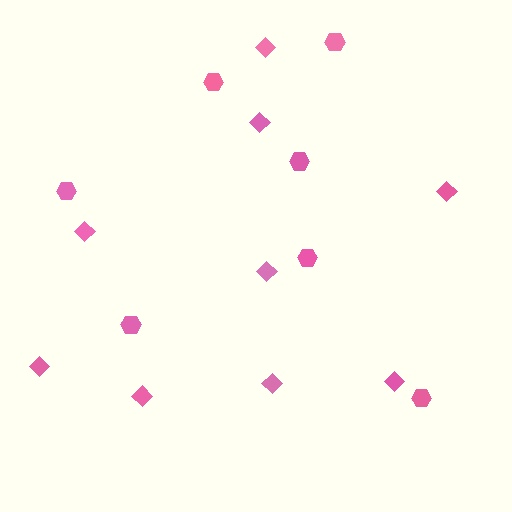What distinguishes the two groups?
There are 2 groups: one group of diamonds (9) and one group of hexagons (7).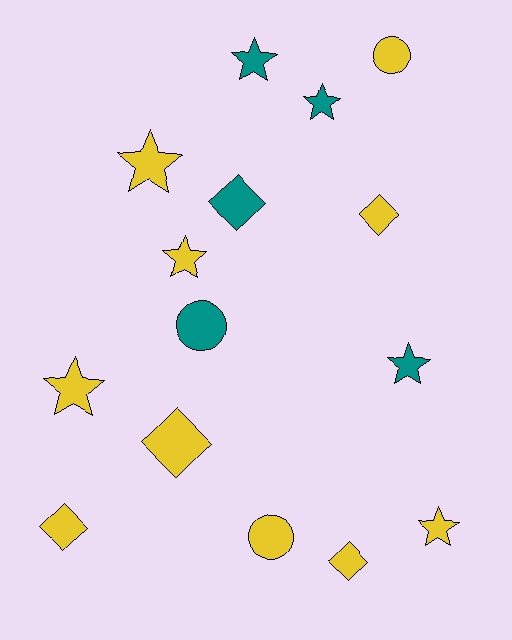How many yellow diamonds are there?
There are 4 yellow diamonds.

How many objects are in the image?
There are 15 objects.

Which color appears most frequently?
Yellow, with 10 objects.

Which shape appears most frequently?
Star, with 7 objects.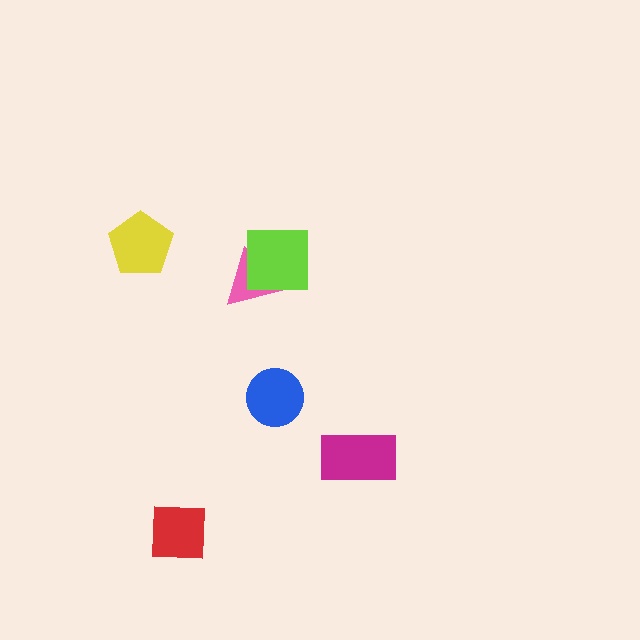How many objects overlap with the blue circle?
0 objects overlap with the blue circle.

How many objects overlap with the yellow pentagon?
0 objects overlap with the yellow pentagon.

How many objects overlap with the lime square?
1 object overlaps with the lime square.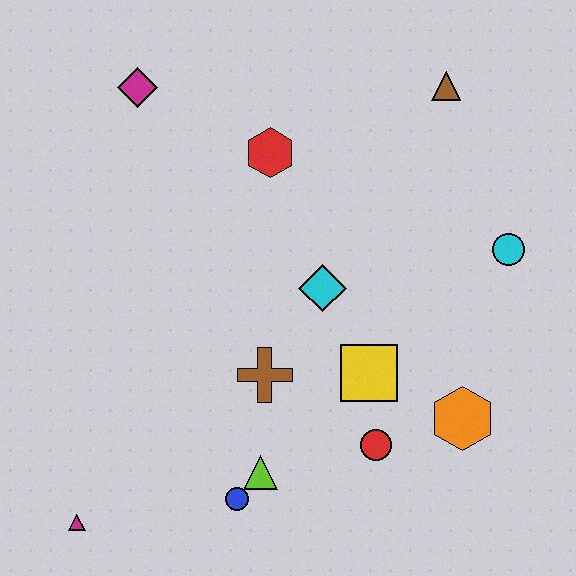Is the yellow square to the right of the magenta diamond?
Yes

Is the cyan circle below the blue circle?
No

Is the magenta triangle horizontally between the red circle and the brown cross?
No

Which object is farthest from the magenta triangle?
The brown triangle is farthest from the magenta triangle.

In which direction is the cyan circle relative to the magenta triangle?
The cyan circle is to the right of the magenta triangle.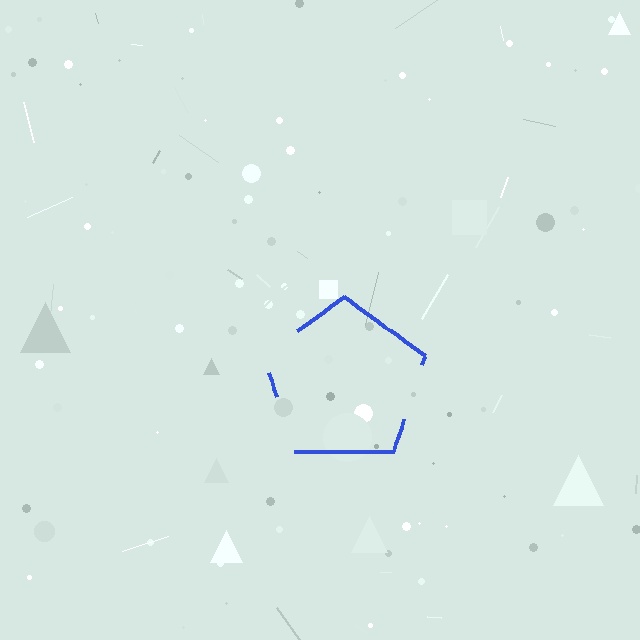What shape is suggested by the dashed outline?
The dashed outline suggests a pentagon.